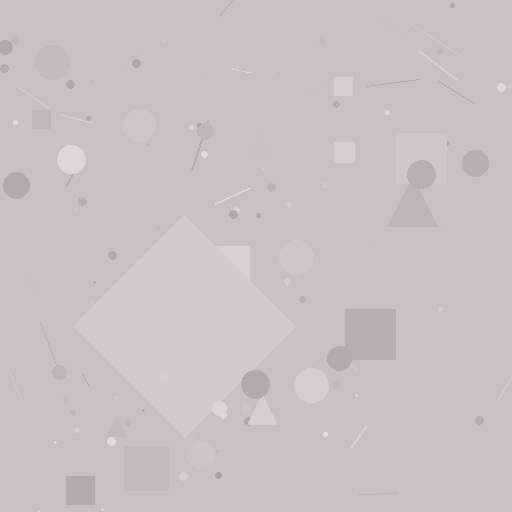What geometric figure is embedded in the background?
A diamond is embedded in the background.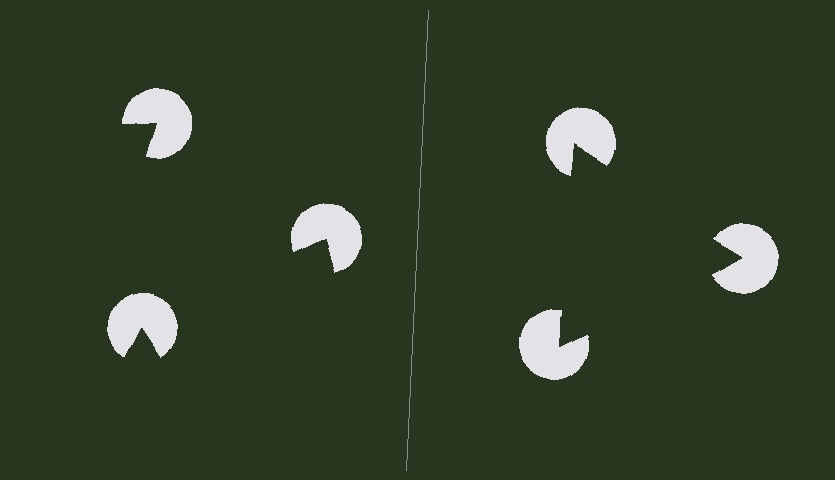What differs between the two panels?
The pac-man discs are positioned identically on both sides; only the wedge orientations differ. On the right they align to a triangle; on the left they are misaligned.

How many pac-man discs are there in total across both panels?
6 — 3 on each side.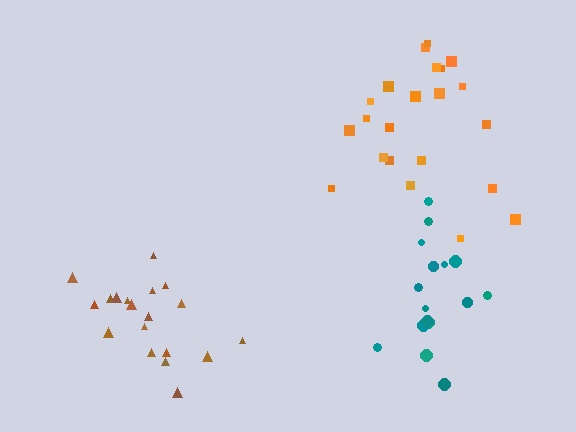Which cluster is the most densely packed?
Brown.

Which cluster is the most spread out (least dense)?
Orange.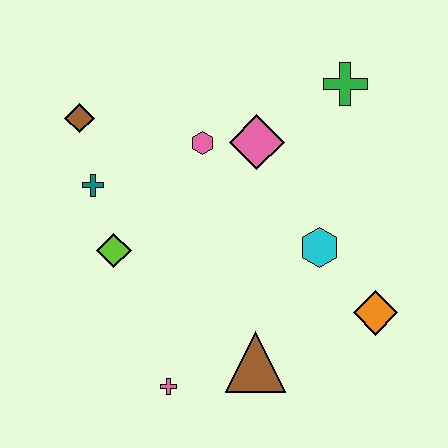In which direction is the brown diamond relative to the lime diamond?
The brown diamond is above the lime diamond.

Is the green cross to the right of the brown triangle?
Yes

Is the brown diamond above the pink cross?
Yes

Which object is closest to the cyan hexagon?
The orange diamond is closest to the cyan hexagon.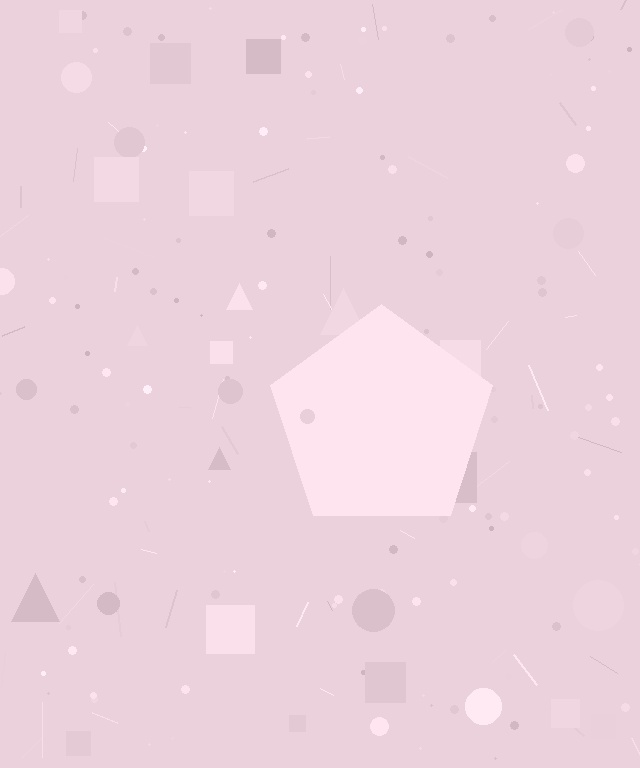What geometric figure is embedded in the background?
A pentagon is embedded in the background.